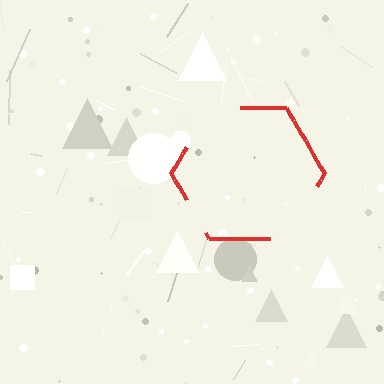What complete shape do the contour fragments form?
The contour fragments form a hexagon.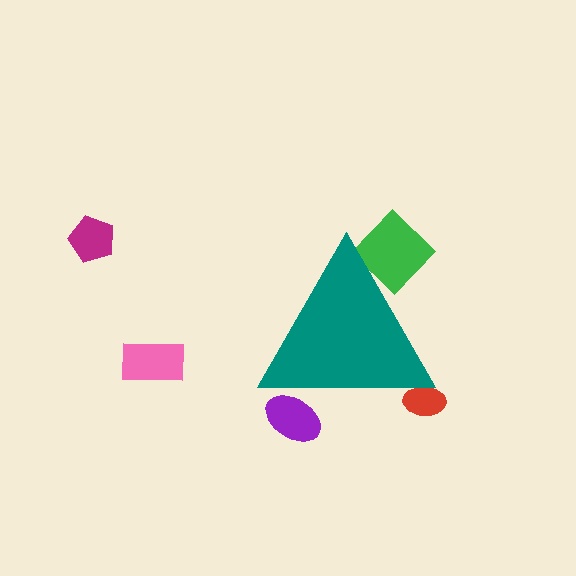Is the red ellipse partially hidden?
Yes, the red ellipse is partially hidden behind the teal triangle.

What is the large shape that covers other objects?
A teal triangle.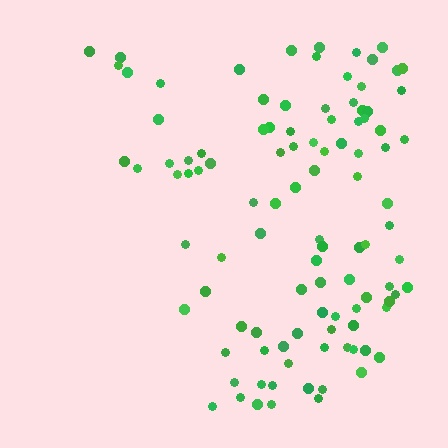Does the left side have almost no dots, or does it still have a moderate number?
Still a moderate number, just noticeably fewer than the right.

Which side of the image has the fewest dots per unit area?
The left.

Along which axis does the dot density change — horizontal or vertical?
Horizontal.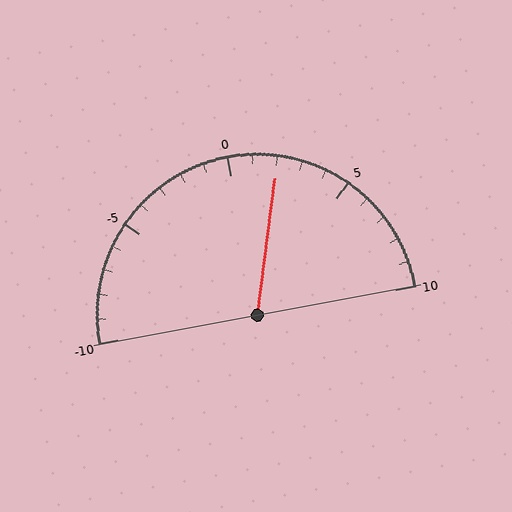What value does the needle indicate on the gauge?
The needle indicates approximately 2.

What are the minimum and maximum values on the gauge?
The gauge ranges from -10 to 10.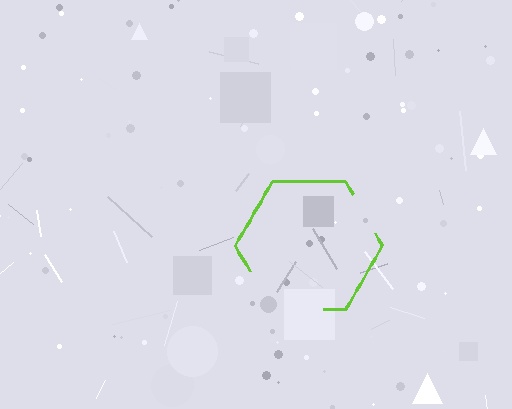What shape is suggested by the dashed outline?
The dashed outline suggests a hexagon.